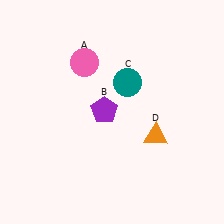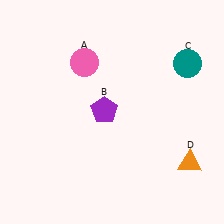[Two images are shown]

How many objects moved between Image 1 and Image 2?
2 objects moved between the two images.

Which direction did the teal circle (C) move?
The teal circle (C) moved right.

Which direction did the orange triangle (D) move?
The orange triangle (D) moved right.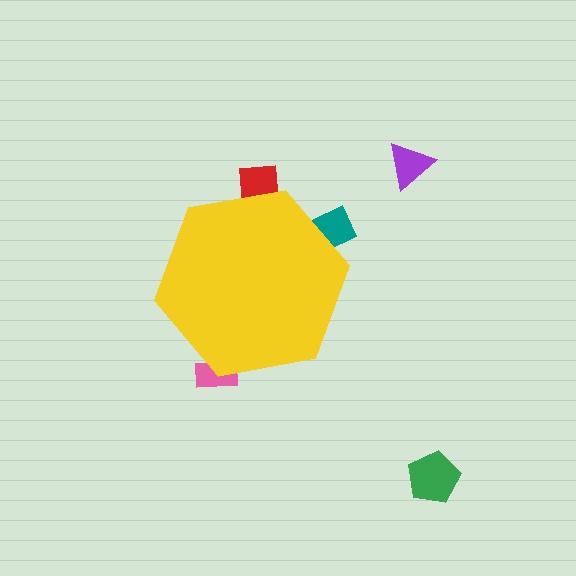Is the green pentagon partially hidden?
No, the green pentagon is fully visible.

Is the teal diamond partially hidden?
Yes, the teal diamond is partially hidden behind the yellow hexagon.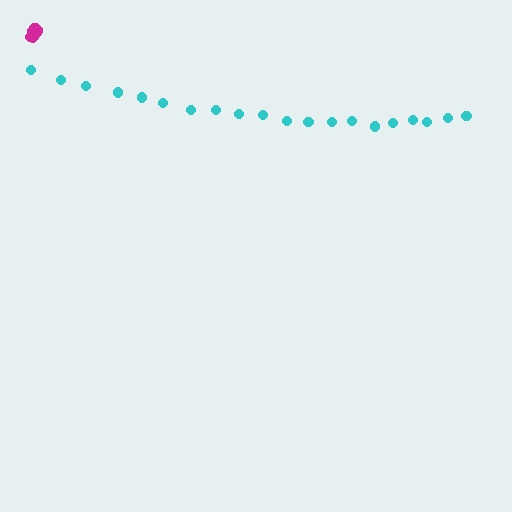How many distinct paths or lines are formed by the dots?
There are 2 distinct paths.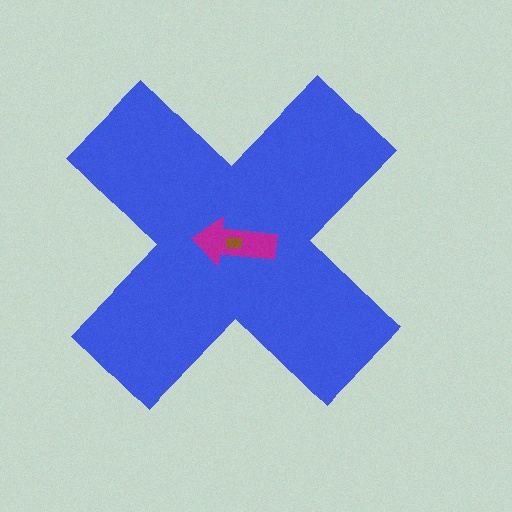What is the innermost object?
The brown rectangle.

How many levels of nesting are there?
3.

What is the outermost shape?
The blue cross.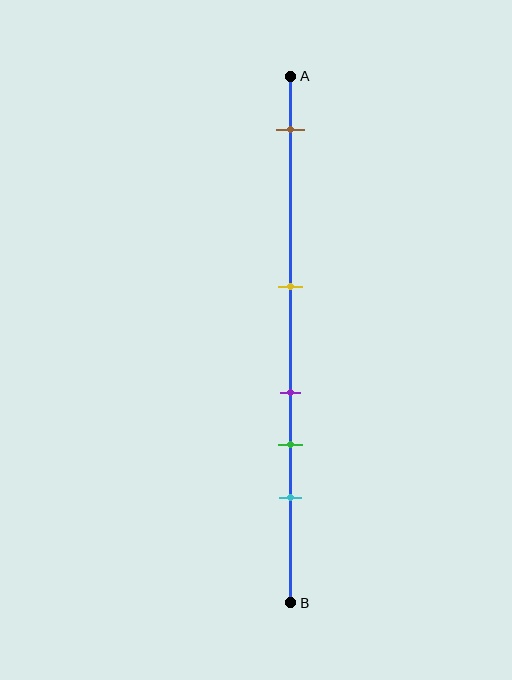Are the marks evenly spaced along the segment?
No, the marks are not evenly spaced.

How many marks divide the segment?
There are 5 marks dividing the segment.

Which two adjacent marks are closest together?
The purple and green marks are the closest adjacent pair.